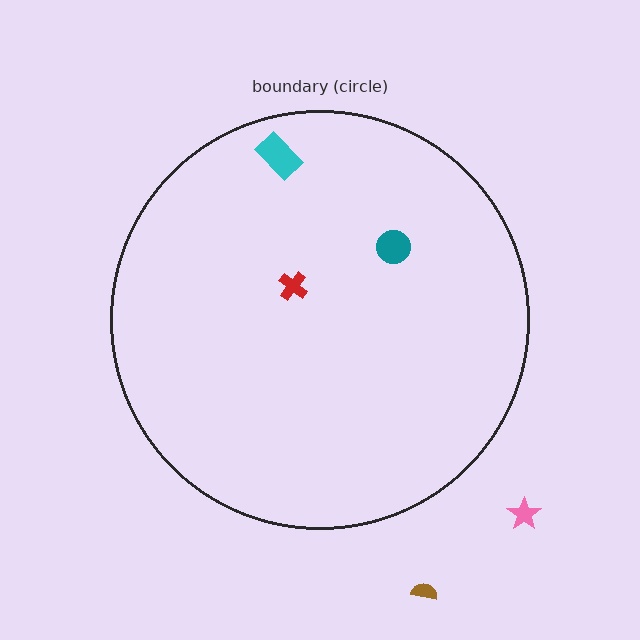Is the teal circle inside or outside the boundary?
Inside.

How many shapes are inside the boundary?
3 inside, 2 outside.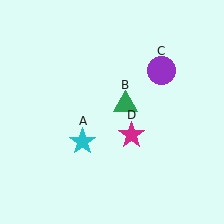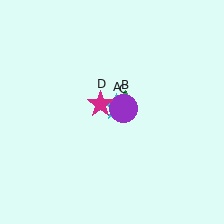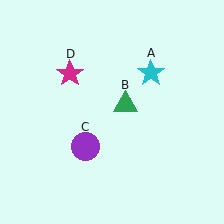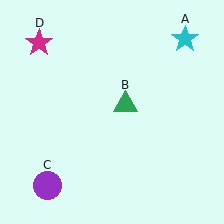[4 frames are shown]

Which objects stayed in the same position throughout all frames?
Green triangle (object B) remained stationary.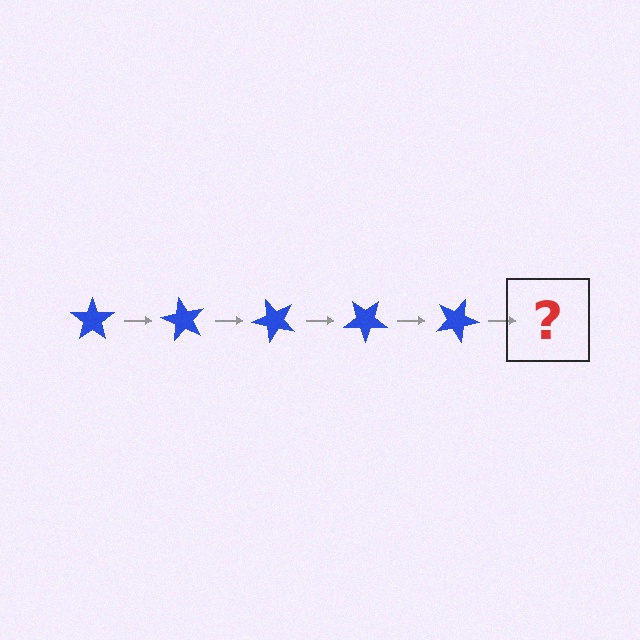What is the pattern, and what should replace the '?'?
The pattern is that the star rotates 60 degrees each step. The '?' should be a blue star rotated 300 degrees.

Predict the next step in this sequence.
The next step is a blue star rotated 300 degrees.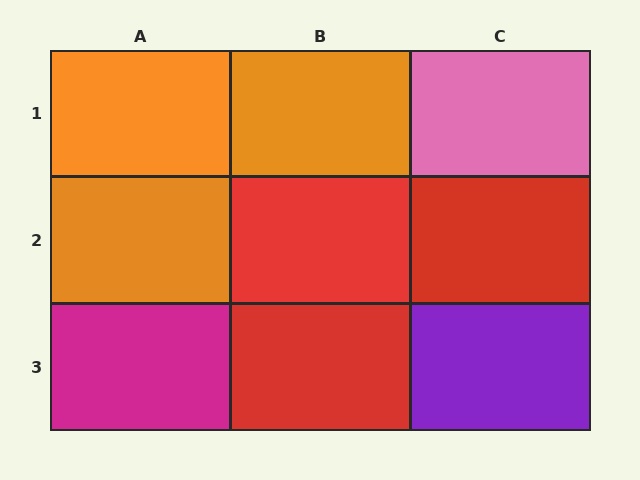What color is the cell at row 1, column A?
Orange.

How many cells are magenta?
1 cell is magenta.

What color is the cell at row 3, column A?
Magenta.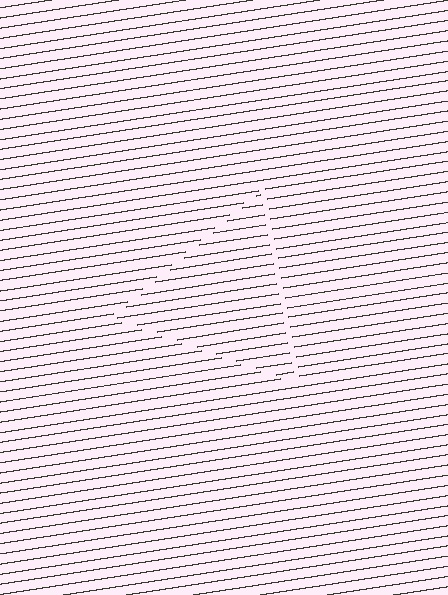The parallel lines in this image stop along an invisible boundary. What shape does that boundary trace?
An illusory triangle. The interior of the shape contains the same grating, shifted by half a period — the contour is defined by the phase discontinuity where line-ends from the inner and outer gratings abut.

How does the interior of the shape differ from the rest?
The interior of the shape contains the same grating, shifted by half a period — the contour is defined by the phase discontinuity where line-ends from the inner and outer gratings abut.